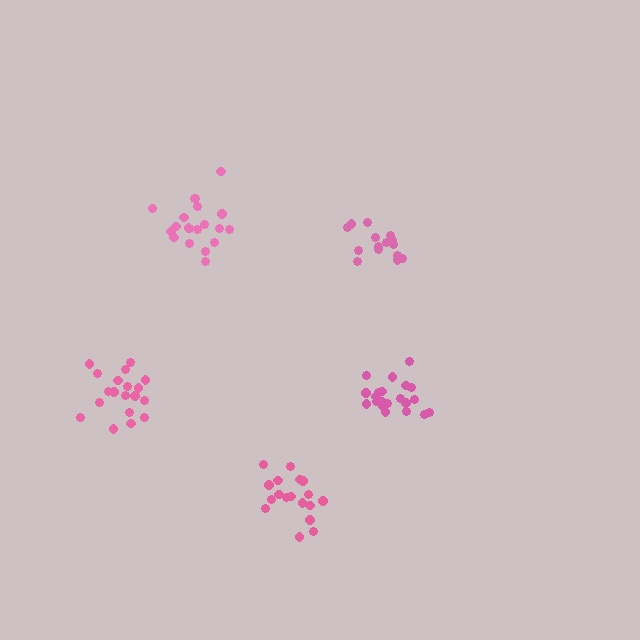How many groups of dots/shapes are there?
There are 5 groups.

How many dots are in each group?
Group 1: 18 dots, Group 2: 19 dots, Group 3: 16 dots, Group 4: 21 dots, Group 5: 20 dots (94 total).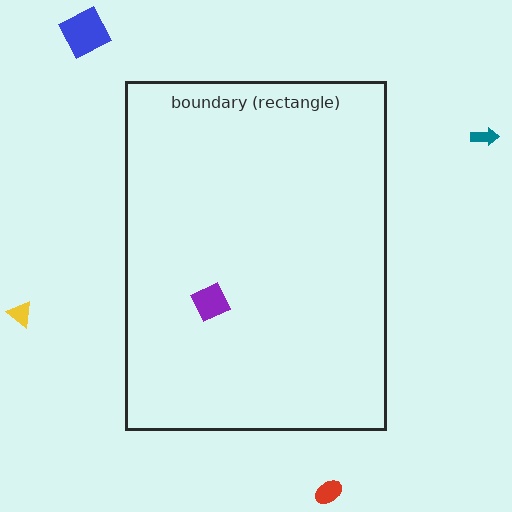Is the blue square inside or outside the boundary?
Outside.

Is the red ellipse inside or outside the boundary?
Outside.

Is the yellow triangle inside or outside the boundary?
Outside.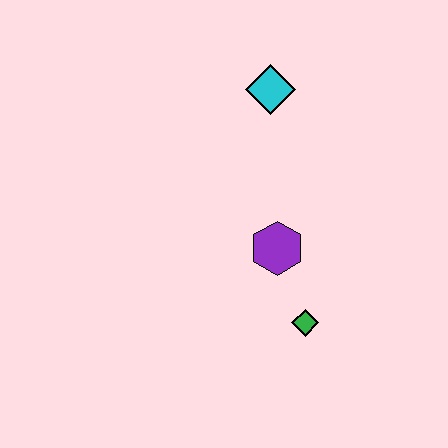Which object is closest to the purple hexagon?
The green diamond is closest to the purple hexagon.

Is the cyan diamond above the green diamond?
Yes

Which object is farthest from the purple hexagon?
The cyan diamond is farthest from the purple hexagon.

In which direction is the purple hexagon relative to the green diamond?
The purple hexagon is above the green diamond.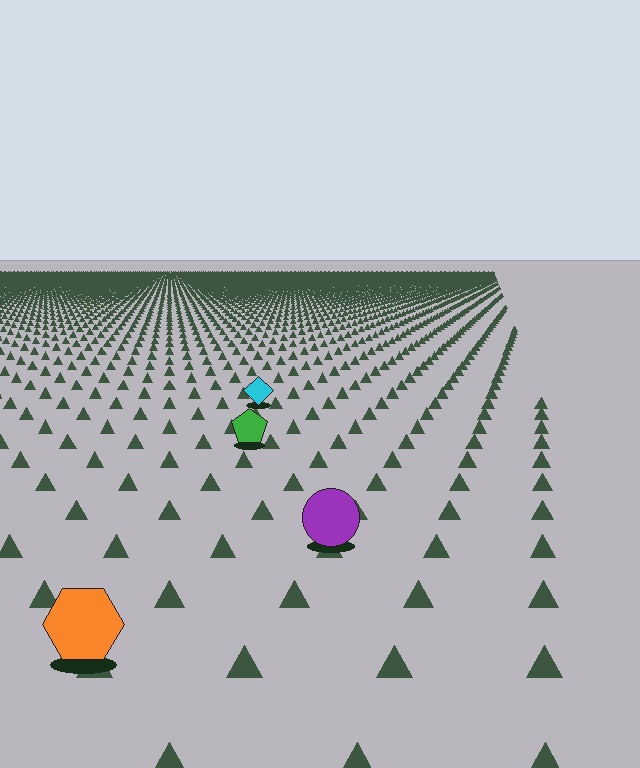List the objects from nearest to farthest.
From nearest to farthest: the orange hexagon, the purple circle, the green pentagon, the cyan diamond.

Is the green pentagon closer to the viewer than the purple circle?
No. The purple circle is closer — you can tell from the texture gradient: the ground texture is coarser near it.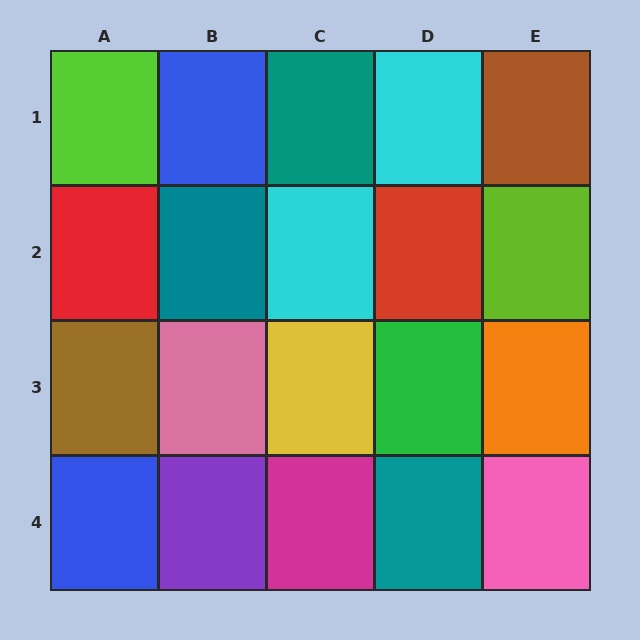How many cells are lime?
2 cells are lime.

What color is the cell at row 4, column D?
Teal.